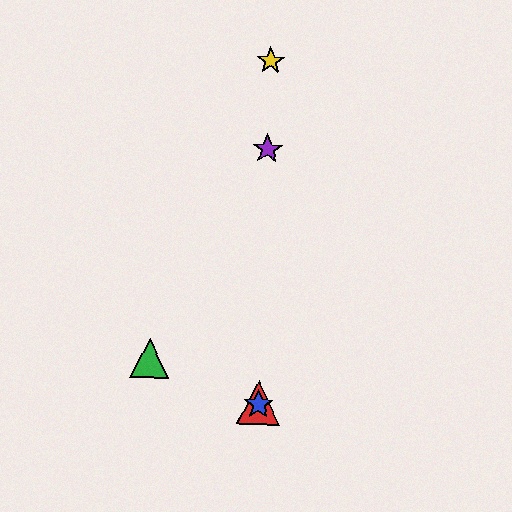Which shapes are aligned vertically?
The red triangle, the blue star, the yellow star, the purple star are aligned vertically.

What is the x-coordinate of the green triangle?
The green triangle is at x≈150.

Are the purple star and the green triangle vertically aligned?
No, the purple star is at x≈268 and the green triangle is at x≈150.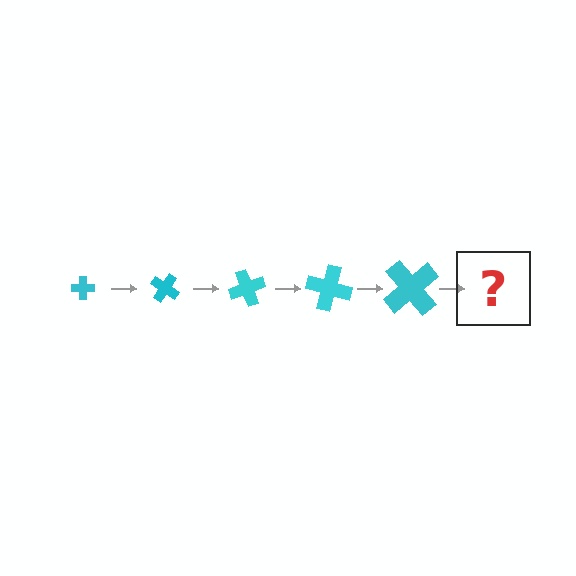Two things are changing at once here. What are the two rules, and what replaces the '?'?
The two rules are that the cross grows larger each step and it rotates 35 degrees each step. The '?' should be a cross, larger than the previous one and rotated 175 degrees from the start.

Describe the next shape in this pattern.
It should be a cross, larger than the previous one and rotated 175 degrees from the start.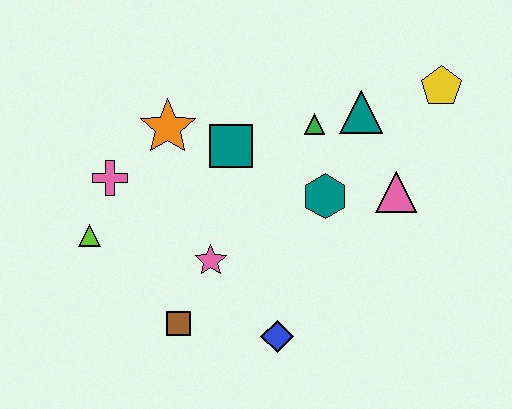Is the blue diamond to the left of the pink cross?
No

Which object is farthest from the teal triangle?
The lime triangle is farthest from the teal triangle.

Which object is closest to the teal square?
The orange star is closest to the teal square.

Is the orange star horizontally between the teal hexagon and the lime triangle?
Yes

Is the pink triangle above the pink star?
Yes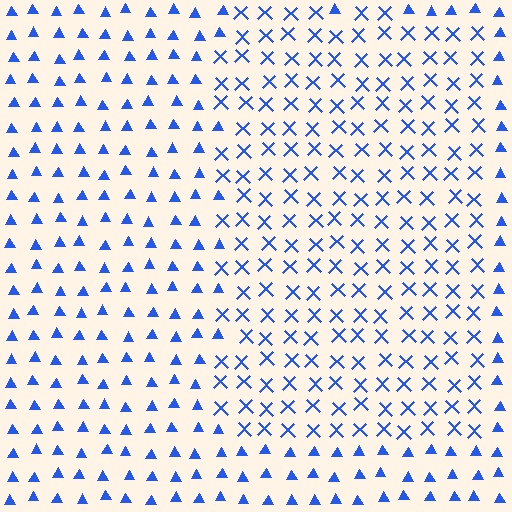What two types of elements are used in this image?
The image uses X marks inside the rectangle region and triangles outside it.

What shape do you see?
I see a rectangle.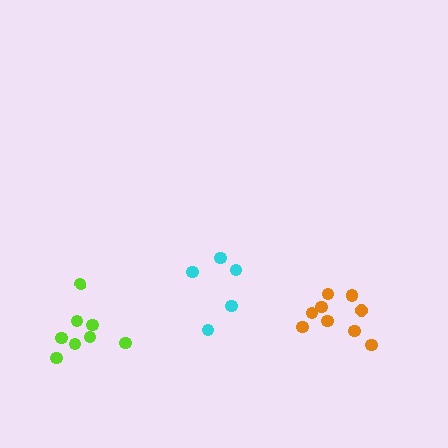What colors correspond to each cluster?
The clusters are colored: orange, cyan, lime.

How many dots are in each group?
Group 1: 9 dots, Group 2: 5 dots, Group 3: 8 dots (22 total).